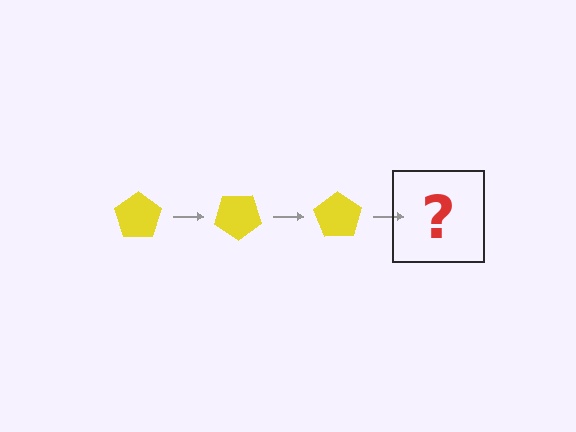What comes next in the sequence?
The next element should be a yellow pentagon rotated 105 degrees.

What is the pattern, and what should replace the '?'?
The pattern is that the pentagon rotates 35 degrees each step. The '?' should be a yellow pentagon rotated 105 degrees.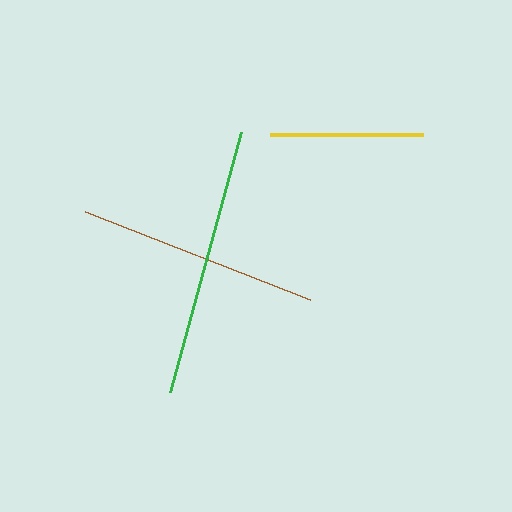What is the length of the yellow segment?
The yellow segment is approximately 153 pixels long.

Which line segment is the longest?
The green line is the longest at approximately 269 pixels.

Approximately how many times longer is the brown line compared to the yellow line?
The brown line is approximately 1.6 times the length of the yellow line.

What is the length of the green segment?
The green segment is approximately 269 pixels long.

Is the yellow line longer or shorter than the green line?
The green line is longer than the yellow line.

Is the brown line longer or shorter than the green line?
The green line is longer than the brown line.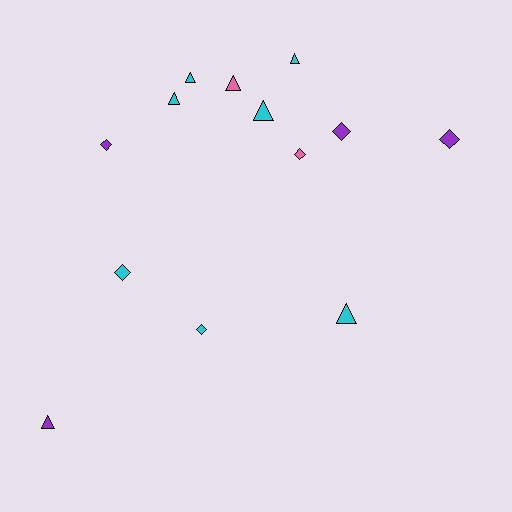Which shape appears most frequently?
Triangle, with 7 objects.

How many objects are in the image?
There are 13 objects.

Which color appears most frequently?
Cyan, with 7 objects.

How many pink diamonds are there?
There is 1 pink diamond.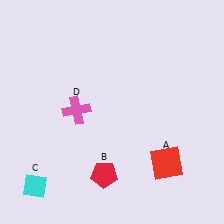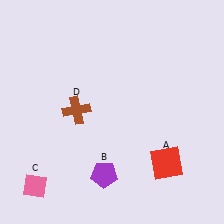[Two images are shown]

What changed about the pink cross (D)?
In Image 1, D is pink. In Image 2, it changed to brown.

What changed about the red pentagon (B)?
In Image 1, B is red. In Image 2, it changed to purple.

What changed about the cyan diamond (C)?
In Image 1, C is cyan. In Image 2, it changed to pink.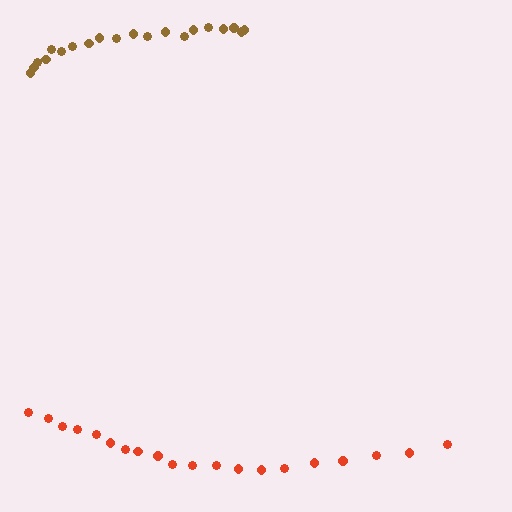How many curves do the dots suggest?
There are 2 distinct paths.